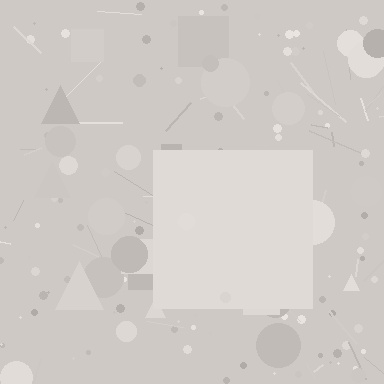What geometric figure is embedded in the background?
A square is embedded in the background.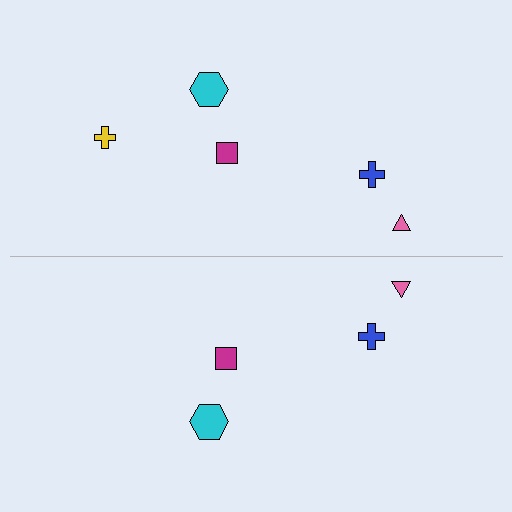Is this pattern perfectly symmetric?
No, the pattern is not perfectly symmetric. A yellow cross is missing from the bottom side.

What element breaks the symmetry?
A yellow cross is missing from the bottom side.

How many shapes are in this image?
There are 9 shapes in this image.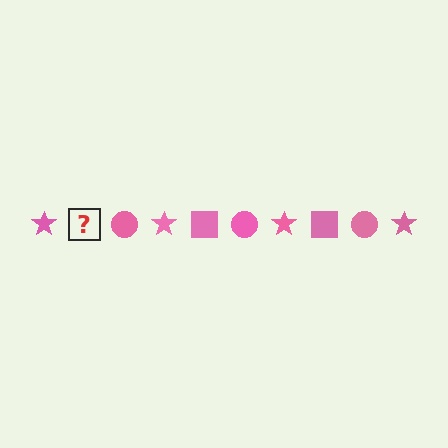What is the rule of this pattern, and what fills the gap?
The rule is that the pattern cycles through star, square, circle shapes in pink. The gap should be filled with a pink square.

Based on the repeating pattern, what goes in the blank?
The blank should be a pink square.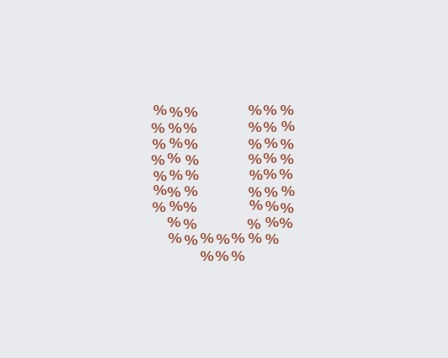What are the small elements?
The small elements are percent signs.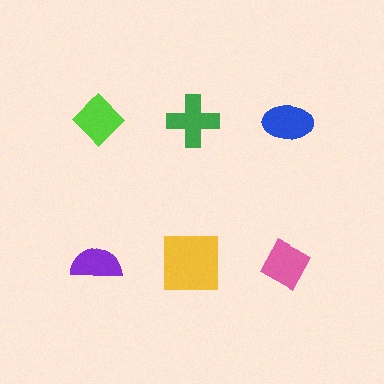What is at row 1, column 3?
A blue ellipse.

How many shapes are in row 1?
3 shapes.